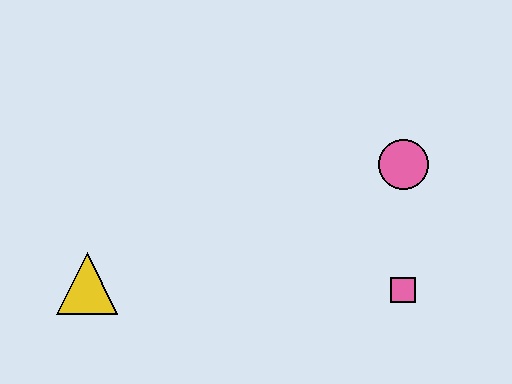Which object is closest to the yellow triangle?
The pink square is closest to the yellow triangle.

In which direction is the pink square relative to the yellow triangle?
The pink square is to the right of the yellow triangle.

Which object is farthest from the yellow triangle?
The pink circle is farthest from the yellow triangle.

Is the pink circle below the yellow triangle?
No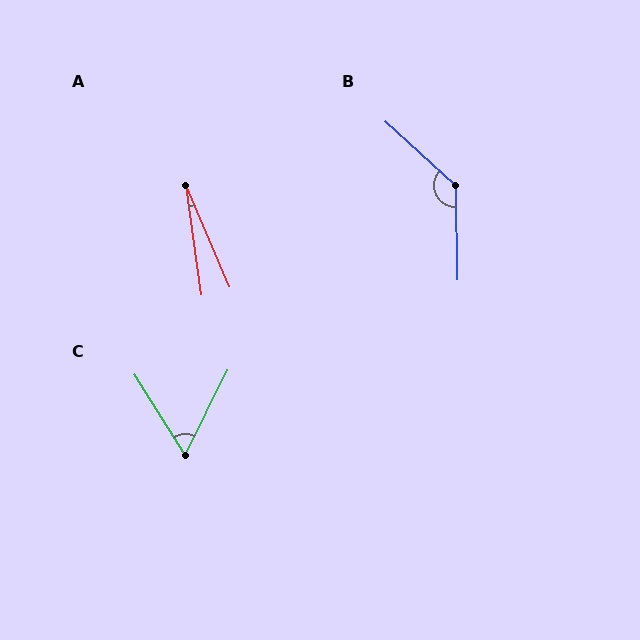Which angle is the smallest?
A, at approximately 15 degrees.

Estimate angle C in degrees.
Approximately 59 degrees.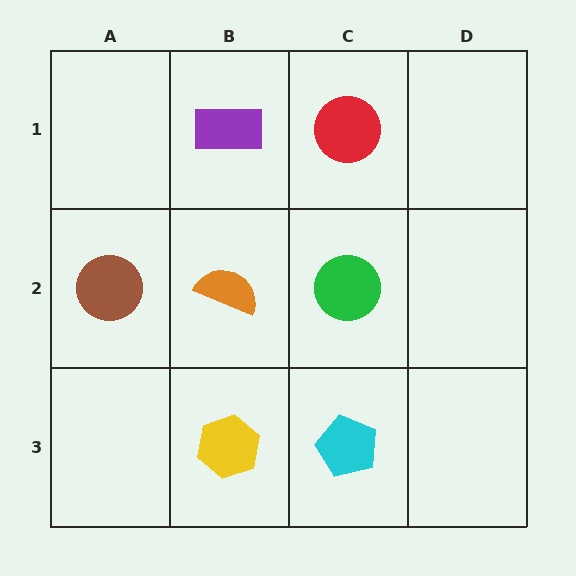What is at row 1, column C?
A red circle.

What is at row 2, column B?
An orange semicircle.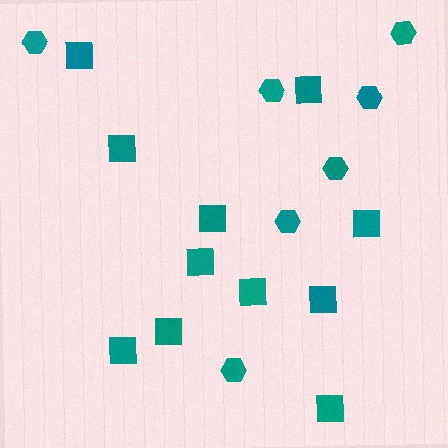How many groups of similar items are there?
There are 2 groups: one group of squares (11) and one group of hexagons (7).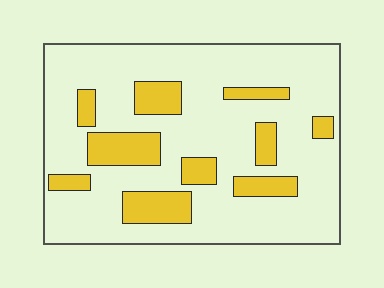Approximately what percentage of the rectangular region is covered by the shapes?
Approximately 20%.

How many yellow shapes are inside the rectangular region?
10.